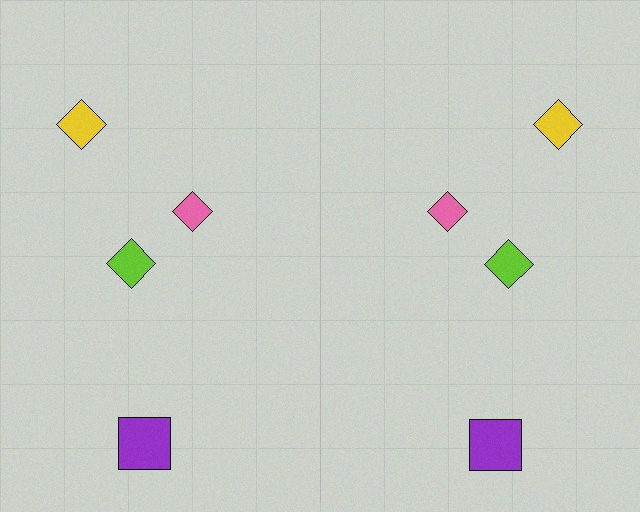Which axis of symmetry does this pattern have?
The pattern has a vertical axis of symmetry running through the center of the image.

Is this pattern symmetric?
Yes, this pattern has bilateral (reflection) symmetry.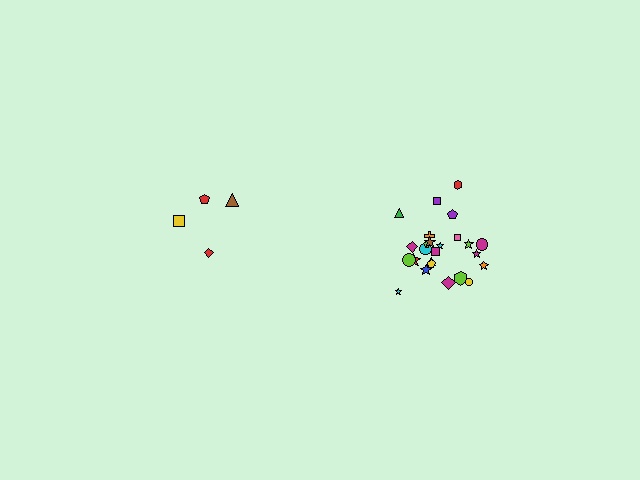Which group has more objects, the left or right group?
The right group.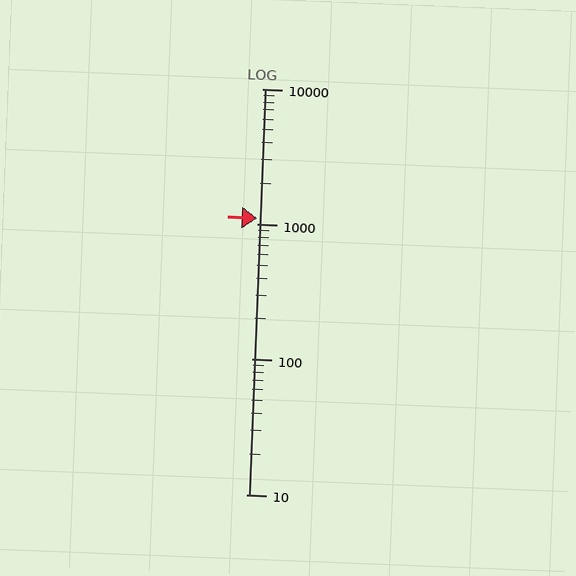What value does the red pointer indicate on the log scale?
The pointer indicates approximately 1100.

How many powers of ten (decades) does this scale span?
The scale spans 3 decades, from 10 to 10000.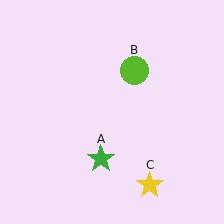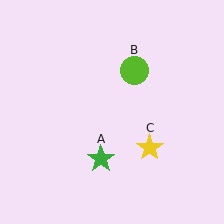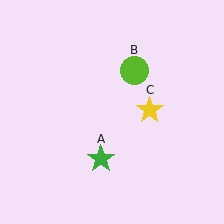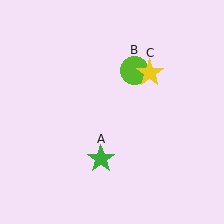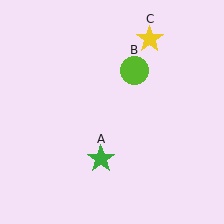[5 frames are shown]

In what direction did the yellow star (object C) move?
The yellow star (object C) moved up.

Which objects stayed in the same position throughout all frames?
Green star (object A) and lime circle (object B) remained stationary.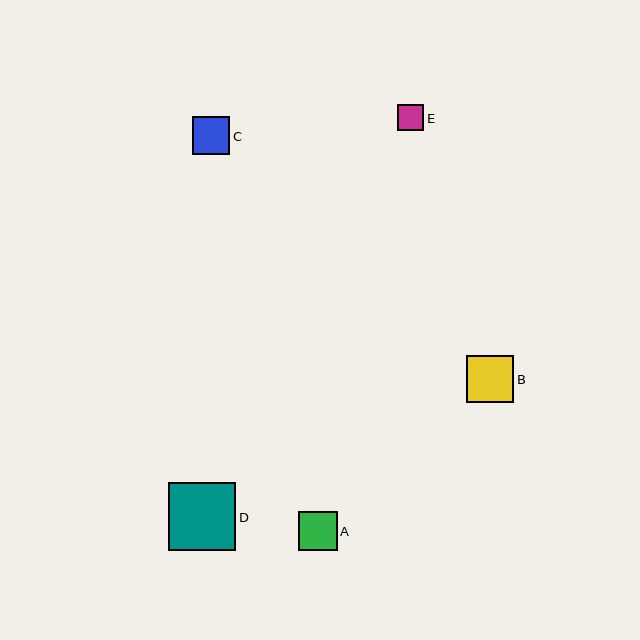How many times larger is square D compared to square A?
Square D is approximately 1.7 times the size of square A.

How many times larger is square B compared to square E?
Square B is approximately 1.8 times the size of square E.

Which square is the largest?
Square D is the largest with a size of approximately 68 pixels.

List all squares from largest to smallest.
From largest to smallest: D, B, A, C, E.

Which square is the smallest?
Square E is the smallest with a size of approximately 26 pixels.